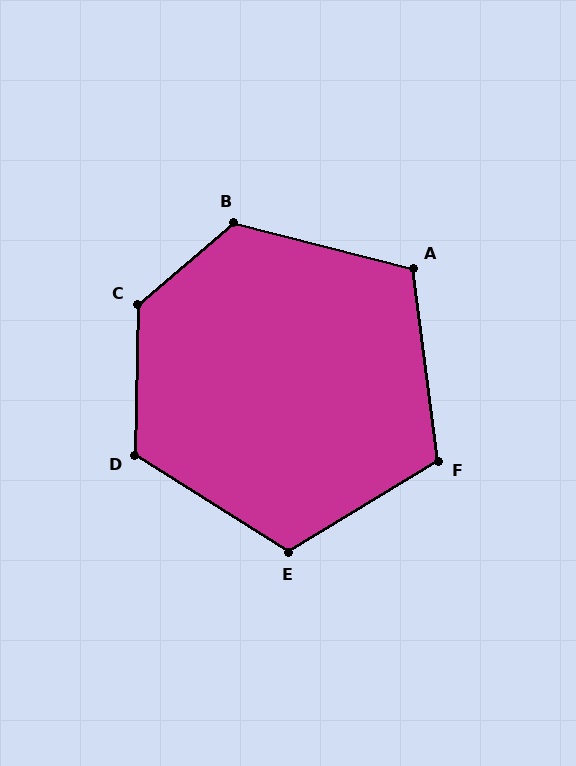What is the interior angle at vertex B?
Approximately 125 degrees (obtuse).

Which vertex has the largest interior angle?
C, at approximately 132 degrees.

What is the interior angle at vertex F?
Approximately 114 degrees (obtuse).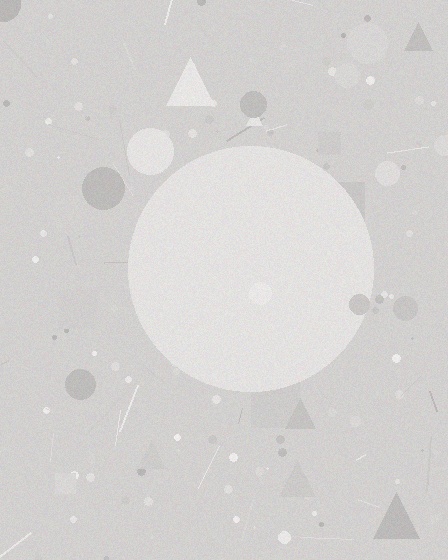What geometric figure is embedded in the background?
A circle is embedded in the background.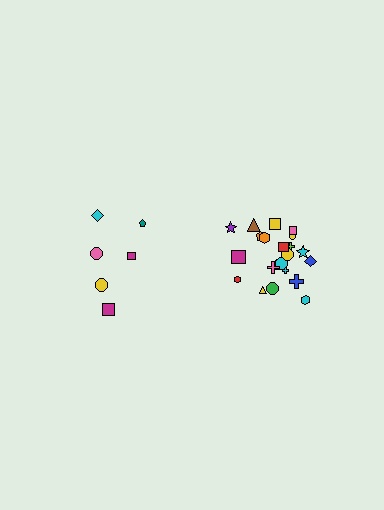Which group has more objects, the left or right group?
The right group.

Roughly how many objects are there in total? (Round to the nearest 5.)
Roughly 30 objects in total.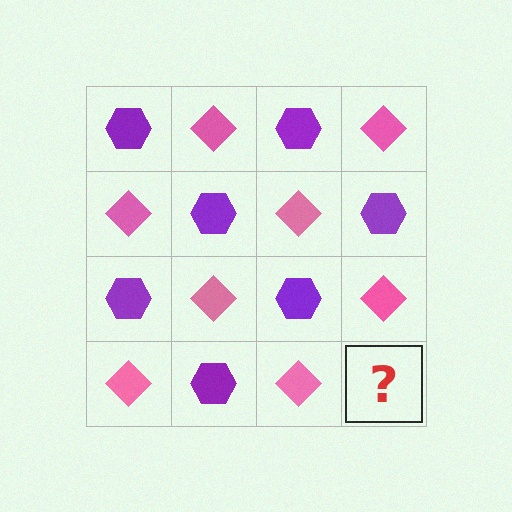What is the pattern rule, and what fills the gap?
The rule is that it alternates purple hexagon and pink diamond in a checkerboard pattern. The gap should be filled with a purple hexagon.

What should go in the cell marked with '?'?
The missing cell should contain a purple hexagon.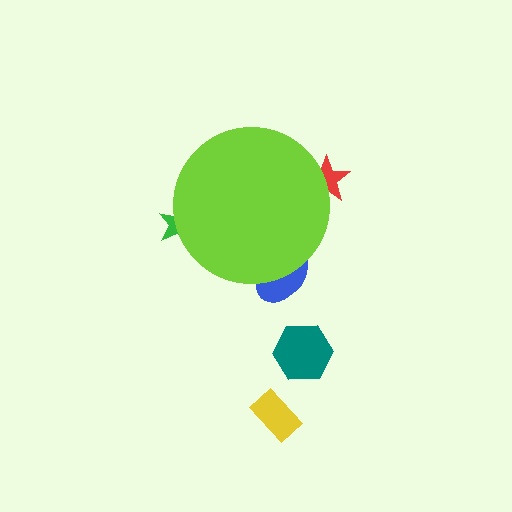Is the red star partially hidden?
Yes, the red star is partially hidden behind the lime circle.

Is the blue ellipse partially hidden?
Yes, the blue ellipse is partially hidden behind the lime circle.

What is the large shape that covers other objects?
A lime circle.